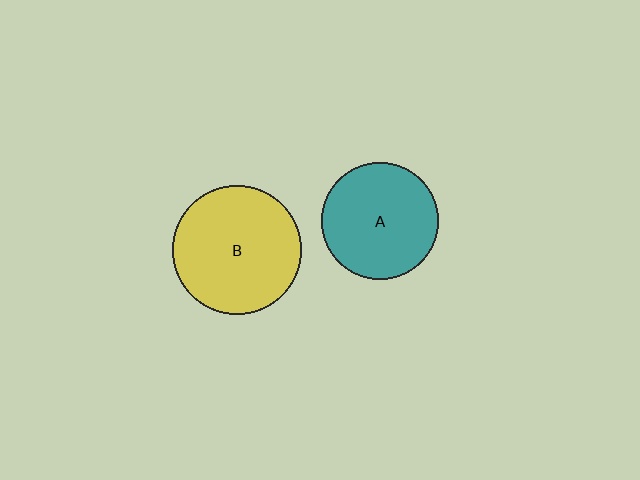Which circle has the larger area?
Circle B (yellow).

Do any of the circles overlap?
No, none of the circles overlap.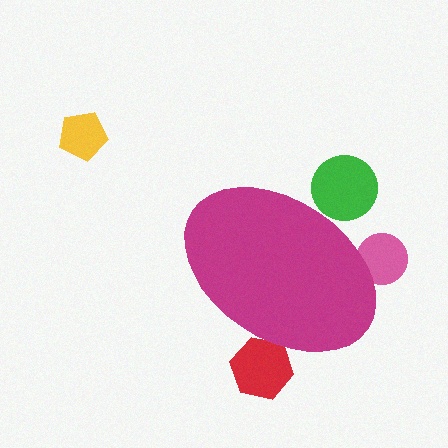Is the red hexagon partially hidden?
Yes, the red hexagon is partially hidden behind the magenta ellipse.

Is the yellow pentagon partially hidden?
No, the yellow pentagon is fully visible.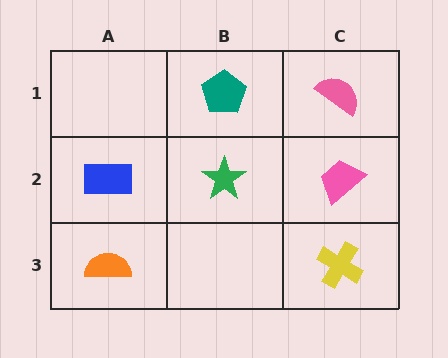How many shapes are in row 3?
2 shapes.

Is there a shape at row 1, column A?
No, that cell is empty.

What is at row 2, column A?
A blue rectangle.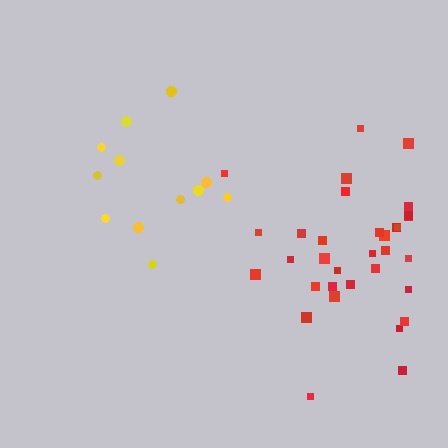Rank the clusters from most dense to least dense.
red, yellow.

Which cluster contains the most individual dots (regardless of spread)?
Red (33).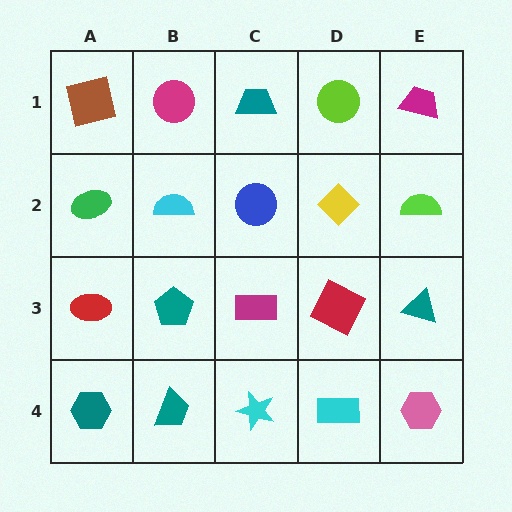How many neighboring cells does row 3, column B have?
4.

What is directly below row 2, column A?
A red ellipse.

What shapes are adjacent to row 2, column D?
A lime circle (row 1, column D), a red square (row 3, column D), a blue circle (row 2, column C), a lime semicircle (row 2, column E).